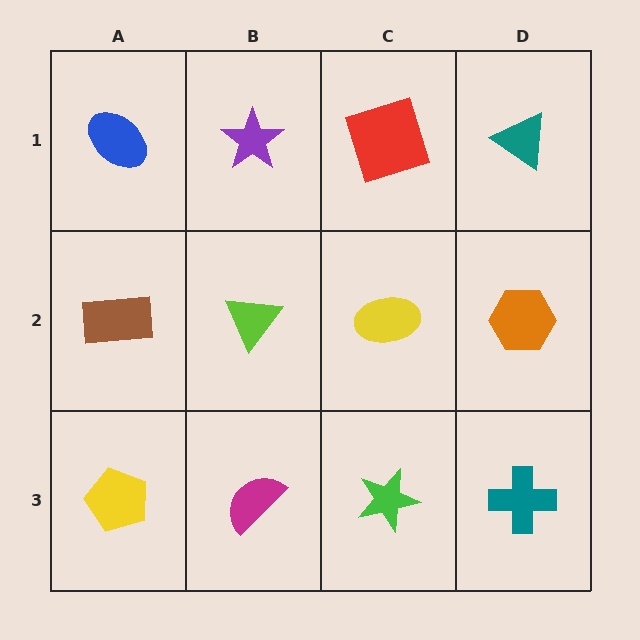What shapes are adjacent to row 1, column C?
A yellow ellipse (row 2, column C), a purple star (row 1, column B), a teal triangle (row 1, column D).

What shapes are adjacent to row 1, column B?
A lime triangle (row 2, column B), a blue ellipse (row 1, column A), a red square (row 1, column C).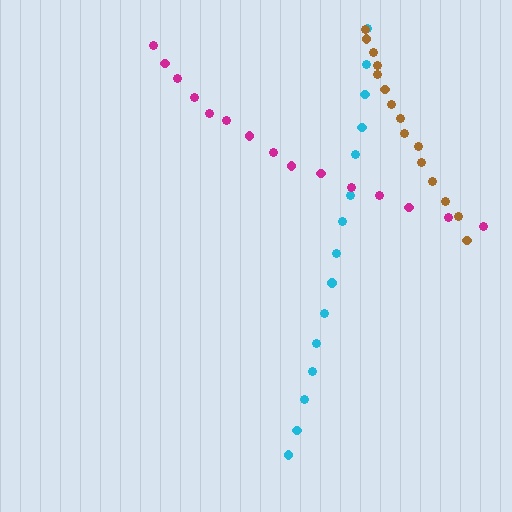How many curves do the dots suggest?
There are 3 distinct paths.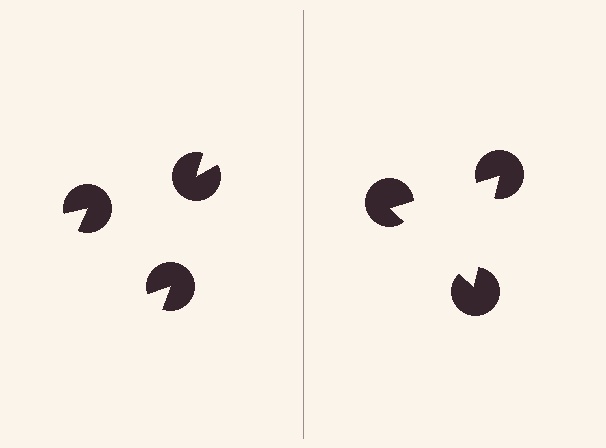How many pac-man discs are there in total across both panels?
6 — 3 on each side.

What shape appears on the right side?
An illusory triangle.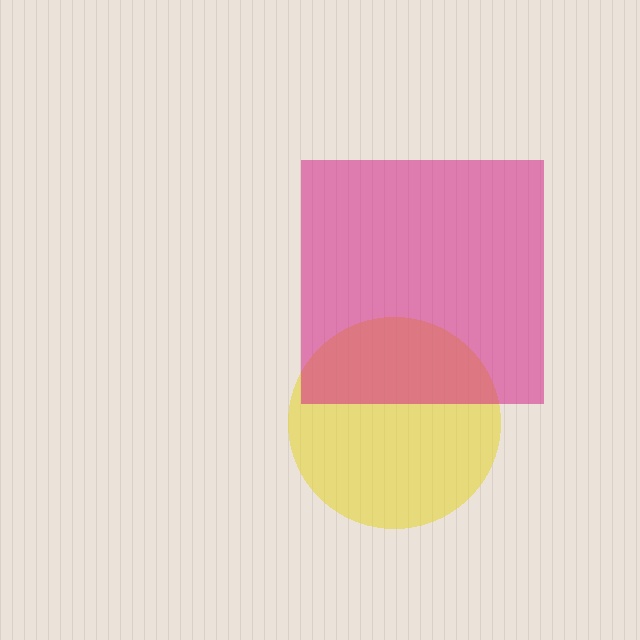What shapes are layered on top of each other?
The layered shapes are: a yellow circle, a magenta square.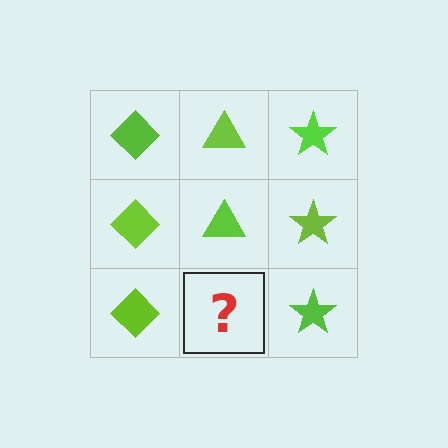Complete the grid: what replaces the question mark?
The question mark should be replaced with a lime triangle.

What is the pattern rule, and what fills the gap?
The rule is that each column has a consistent shape. The gap should be filled with a lime triangle.